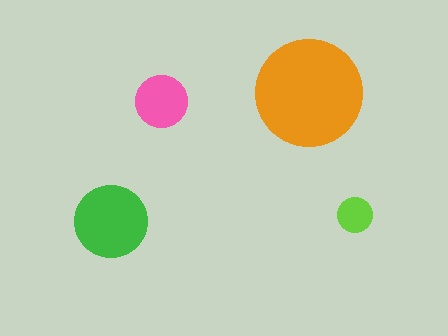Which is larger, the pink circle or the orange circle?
The orange one.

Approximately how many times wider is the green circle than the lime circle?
About 2 times wider.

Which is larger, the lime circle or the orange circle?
The orange one.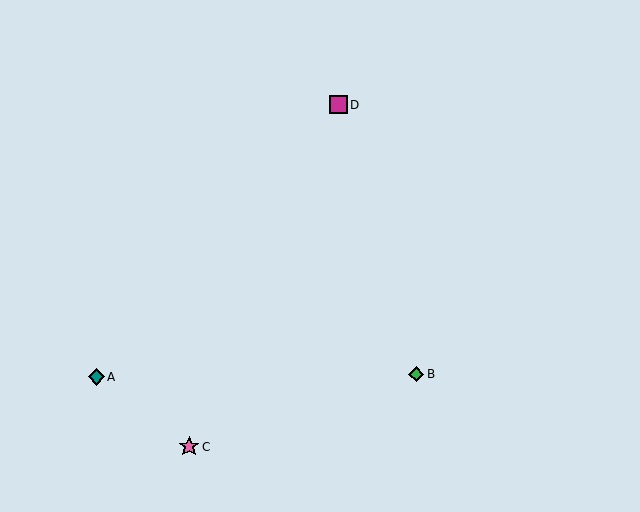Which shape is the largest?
The pink star (labeled C) is the largest.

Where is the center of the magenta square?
The center of the magenta square is at (338, 105).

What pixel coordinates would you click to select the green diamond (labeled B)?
Click at (416, 374) to select the green diamond B.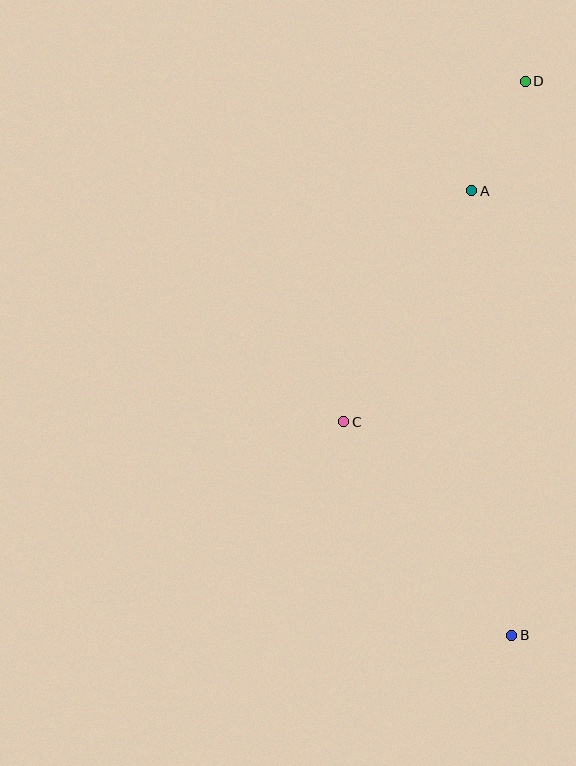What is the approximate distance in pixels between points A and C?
The distance between A and C is approximately 264 pixels.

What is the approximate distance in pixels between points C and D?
The distance between C and D is approximately 386 pixels.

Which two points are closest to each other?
Points A and D are closest to each other.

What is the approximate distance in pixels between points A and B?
The distance between A and B is approximately 446 pixels.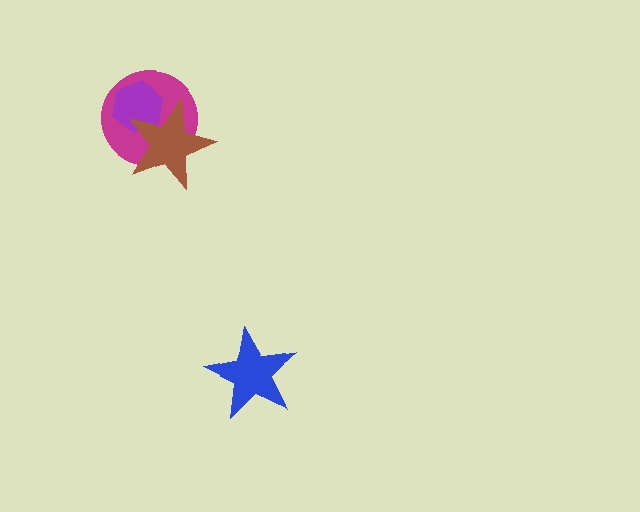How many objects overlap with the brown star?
2 objects overlap with the brown star.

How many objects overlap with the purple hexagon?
2 objects overlap with the purple hexagon.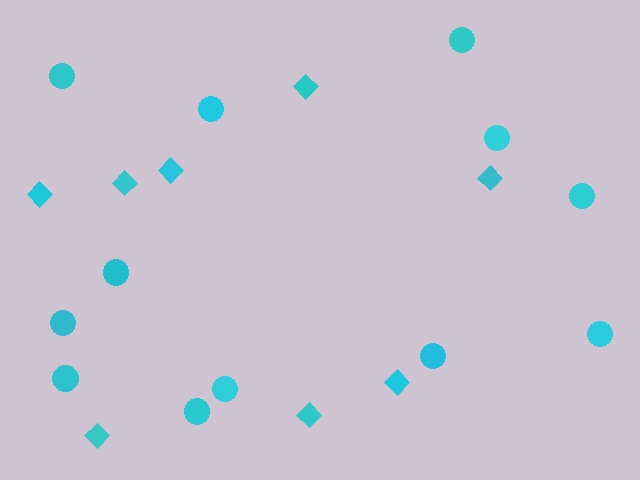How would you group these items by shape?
There are 2 groups: one group of diamonds (8) and one group of circles (12).